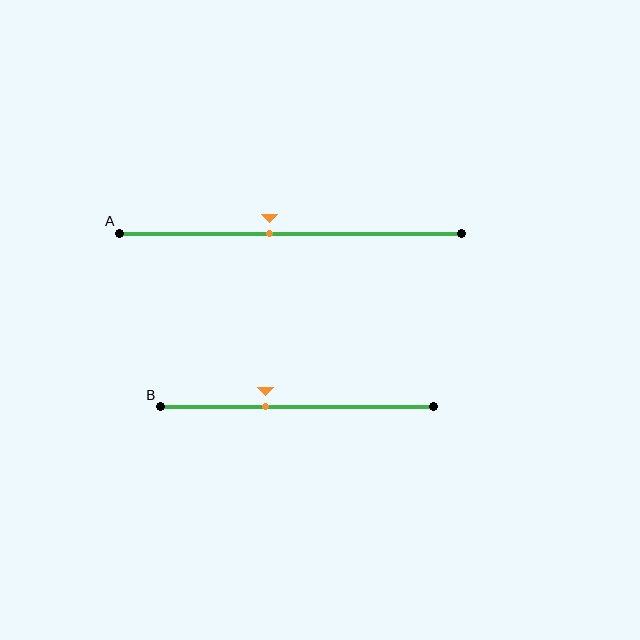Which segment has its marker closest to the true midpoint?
Segment A has its marker closest to the true midpoint.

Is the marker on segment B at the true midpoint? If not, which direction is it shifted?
No, the marker on segment B is shifted to the left by about 12% of the segment length.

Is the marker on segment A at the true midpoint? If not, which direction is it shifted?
No, the marker on segment A is shifted to the left by about 6% of the segment length.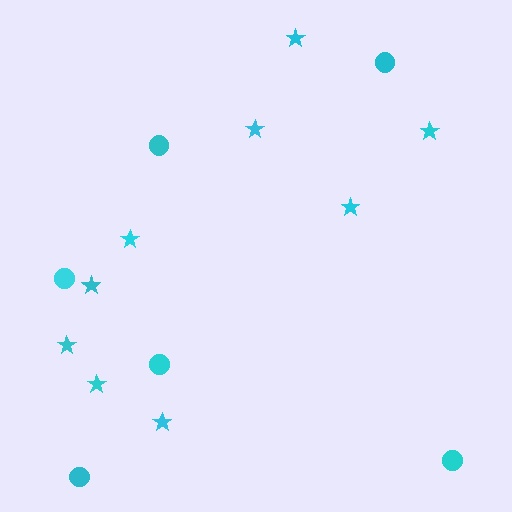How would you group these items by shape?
There are 2 groups: one group of stars (9) and one group of circles (6).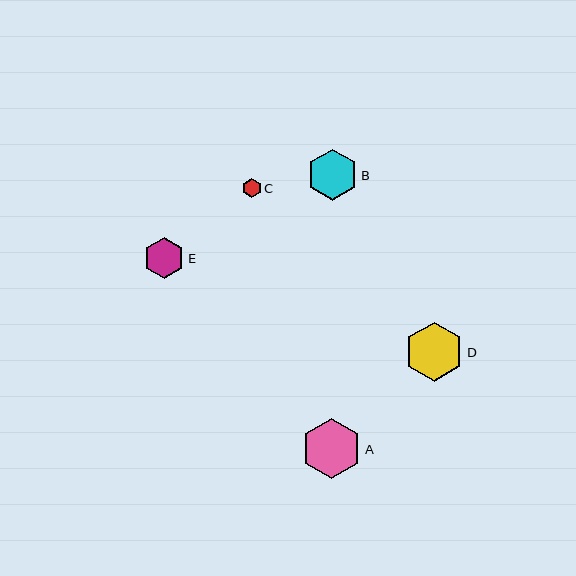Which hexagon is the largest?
Hexagon A is the largest with a size of approximately 60 pixels.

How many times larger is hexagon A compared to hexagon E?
Hexagon A is approximately 1.5 times the size of hexagon E.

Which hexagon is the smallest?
Hexagon C is the smallest with a size of approximately 19 pixels.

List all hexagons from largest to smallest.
From largest to smallest: A, D, B, E, C.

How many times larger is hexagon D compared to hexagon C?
Hexagon D is approximately 3.1 times the size of hexagon C.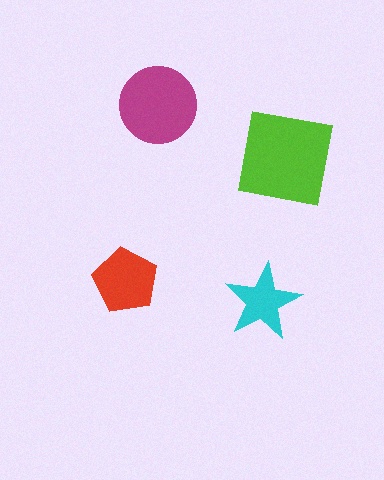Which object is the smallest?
The cyan star.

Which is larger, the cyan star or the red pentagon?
The red pentagon.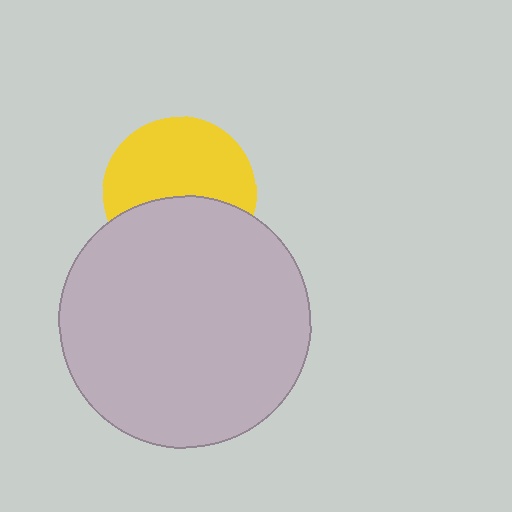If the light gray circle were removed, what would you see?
You would see the complete yellow circle.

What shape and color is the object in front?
The object in front is a light gray circle.